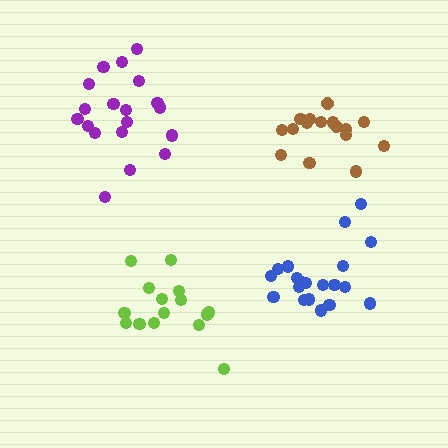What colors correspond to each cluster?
The clusters are colored: brown, lime, purple, blue.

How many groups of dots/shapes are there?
There are 4 groups.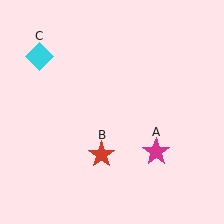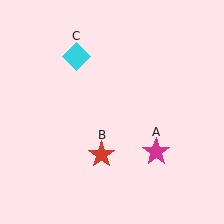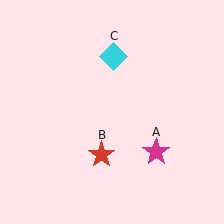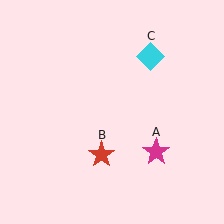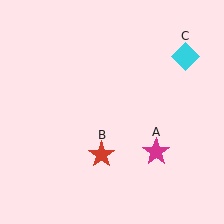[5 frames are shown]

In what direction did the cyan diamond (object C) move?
The cyan diamond (object C) moved right.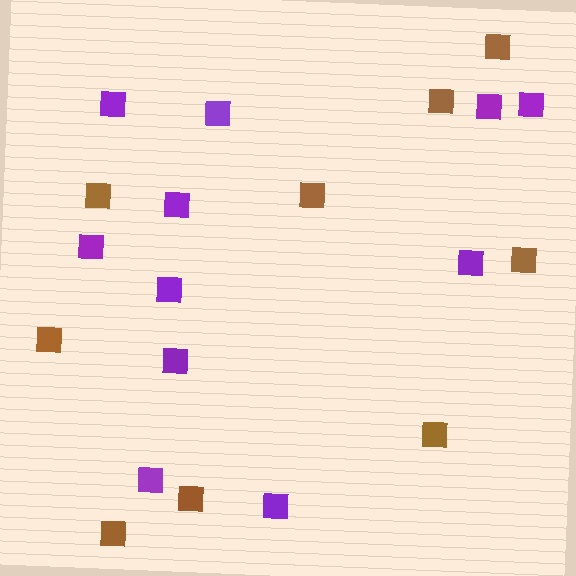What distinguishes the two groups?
There are 2 groups: one group of purple squares (11) and one group of brown squares (9).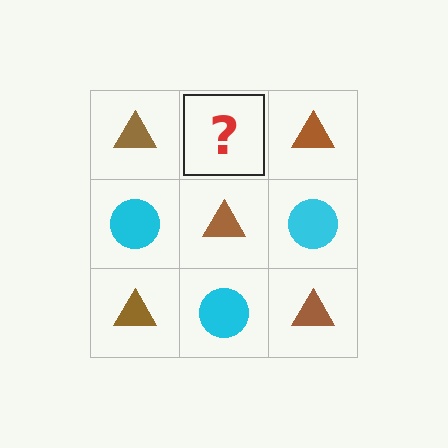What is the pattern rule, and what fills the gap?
The rule is that it alternates brown triangle and cyan circle in a checkerboard pattern. The gap should be filled with a cyan circle.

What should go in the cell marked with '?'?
The missing cell should contain a cyan circle.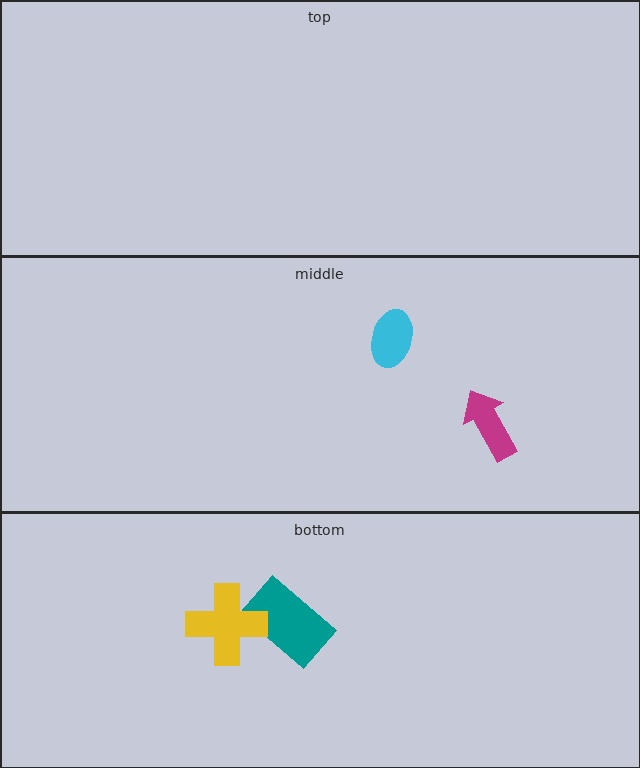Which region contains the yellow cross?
The bottom region.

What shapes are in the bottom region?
The teal rectangle, the yellow cross.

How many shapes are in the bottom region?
2.